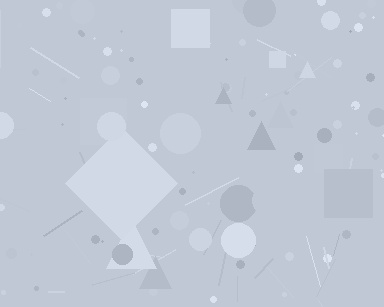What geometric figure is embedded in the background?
A diamond is embedded in the background.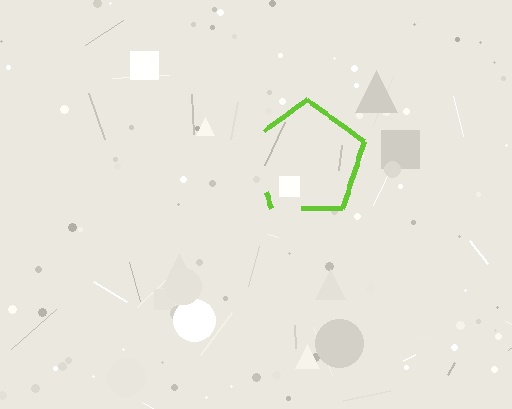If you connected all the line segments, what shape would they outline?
They would outline a pentagon.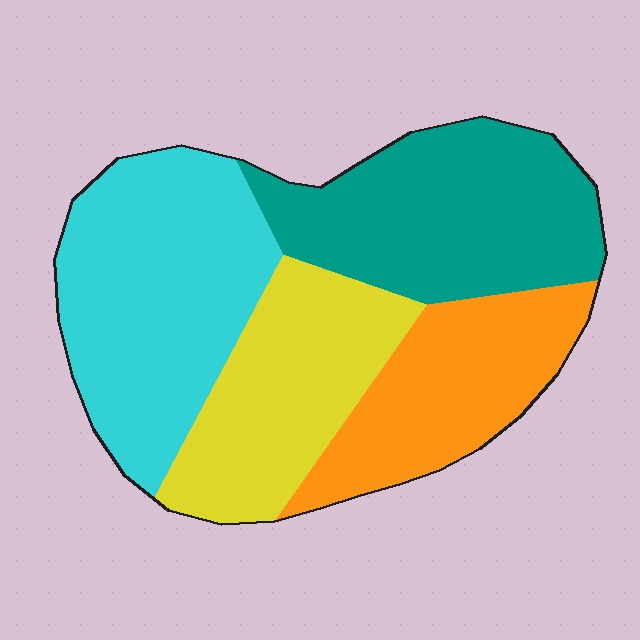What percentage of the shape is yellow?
Yellow covers 22% of the shape.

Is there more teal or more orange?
Teal.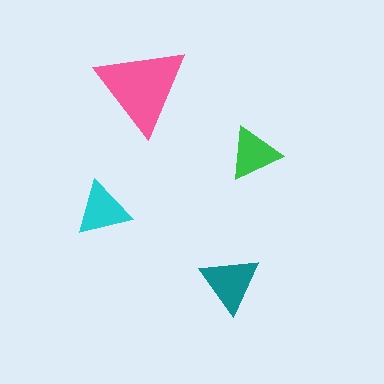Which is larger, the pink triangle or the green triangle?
The pink one.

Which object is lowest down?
The teal triangle is bottommost.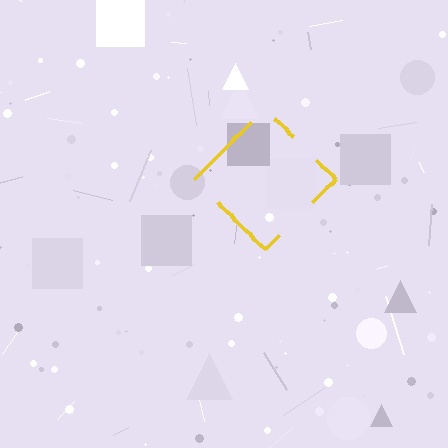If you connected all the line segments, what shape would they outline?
They would outline a diamond.